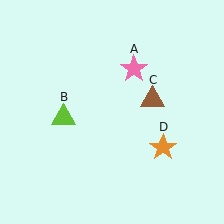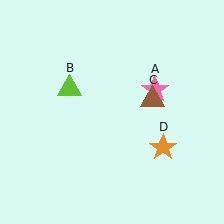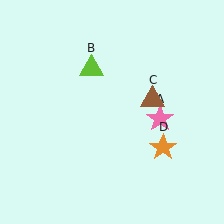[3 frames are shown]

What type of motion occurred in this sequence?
The pink star (object A), lime triangle (object B) rotated clockwise around the center of the scene.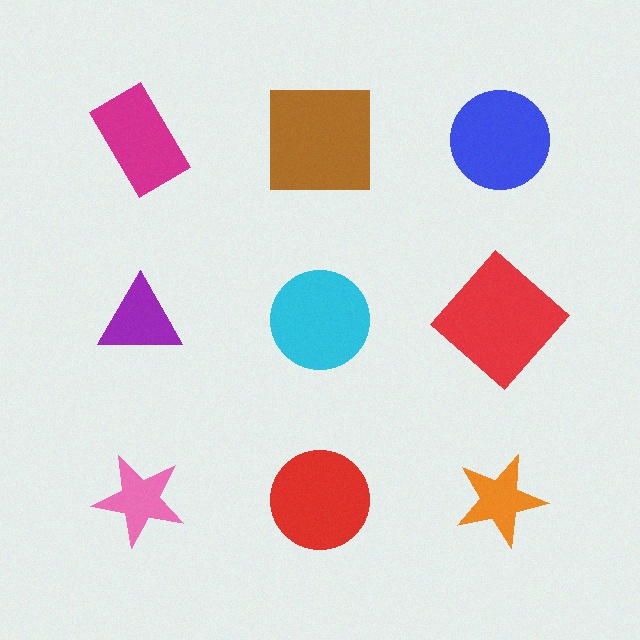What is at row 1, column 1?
A magenta rectangle.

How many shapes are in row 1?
3 shapes.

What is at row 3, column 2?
A red circle.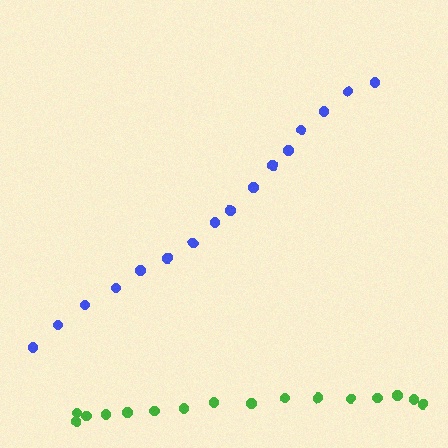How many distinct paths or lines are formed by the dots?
There are 2 distinct paths.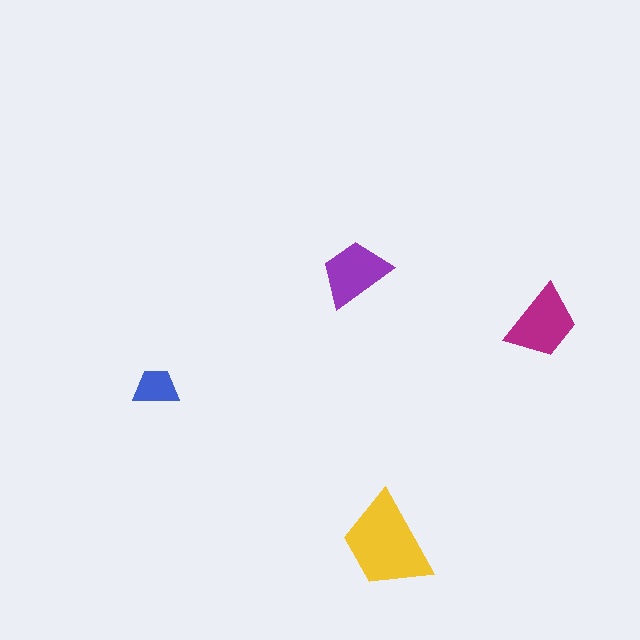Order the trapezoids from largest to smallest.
the yellow one, the magenta one, the purple one, the blue one.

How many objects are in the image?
There are 4 objects in the image.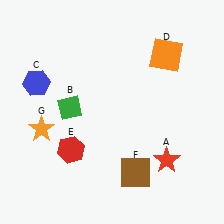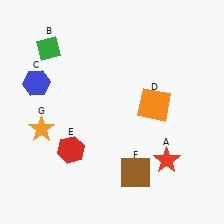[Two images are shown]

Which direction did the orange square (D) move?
The orange square (D) moved down.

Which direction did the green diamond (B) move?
The green diamond (B) moved up.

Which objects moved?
The objects that moved are: the green diamond (B), the orange square (D).